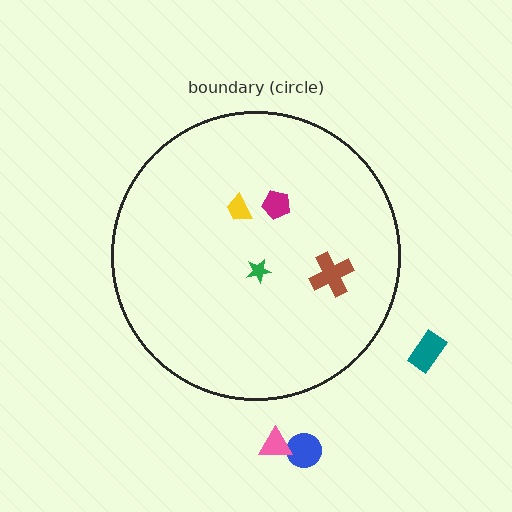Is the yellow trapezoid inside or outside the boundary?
Inside.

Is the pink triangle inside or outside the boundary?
Outside.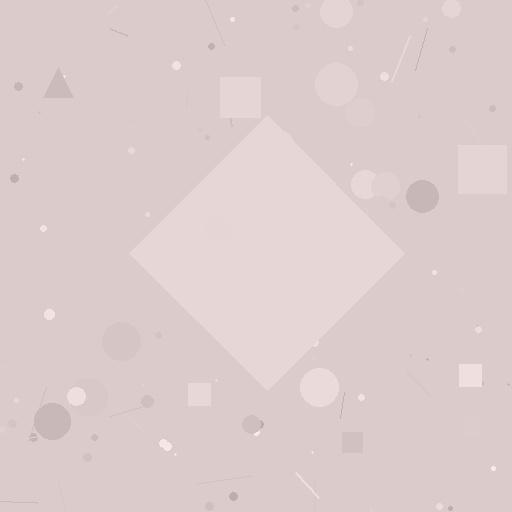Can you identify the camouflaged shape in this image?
The camouflaged shape is a diamond.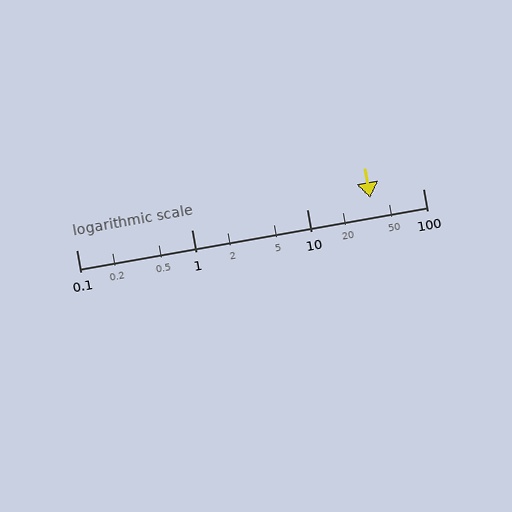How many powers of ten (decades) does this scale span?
The scale spans 3 decades, from 0.1 to 100.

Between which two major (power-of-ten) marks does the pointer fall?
The pointer is between 10 and 100.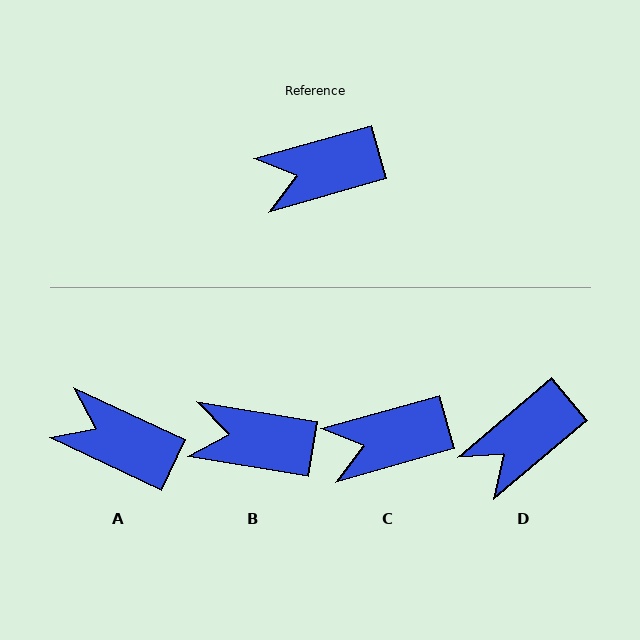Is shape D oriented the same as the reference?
No, it is off by about 24 degrees.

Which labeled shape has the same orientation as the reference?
C.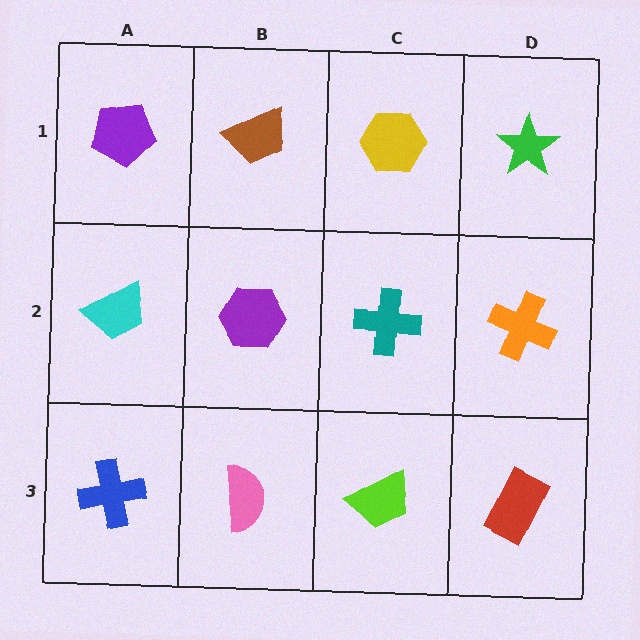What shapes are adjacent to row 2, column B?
A brown trapezoid (row 1, column B), a pink semicircle (row 3, column B), a cyan trapezoid (row 2, column A), a teal cross (row 2, column C).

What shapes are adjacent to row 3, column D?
An orange cross (row 2, column D), a lime trapezoid (row 3, column C).